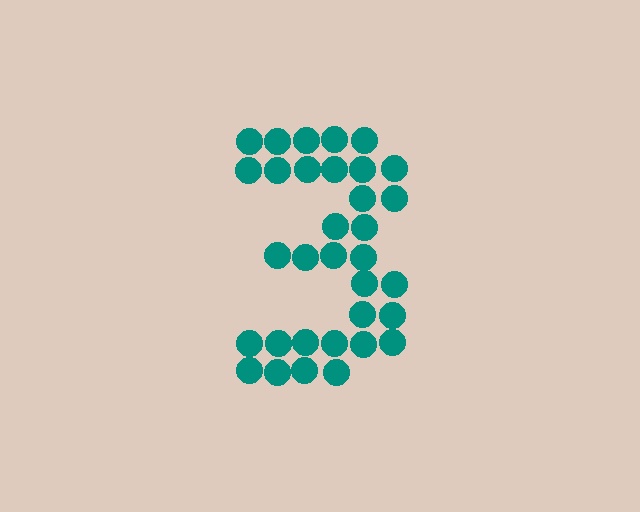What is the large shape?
The large shape is the digit 3.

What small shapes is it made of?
It is made of small circles.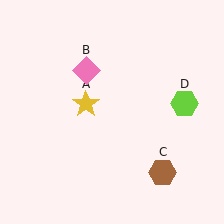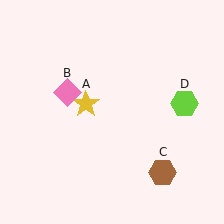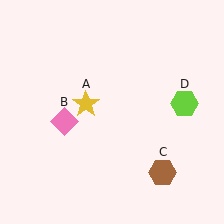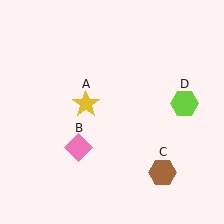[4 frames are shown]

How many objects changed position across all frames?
1 object changed position: pink diamond (object B).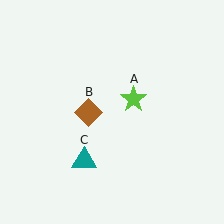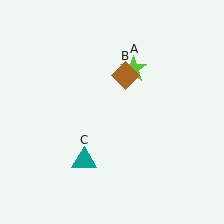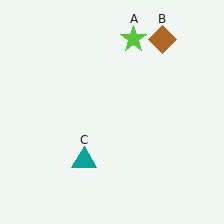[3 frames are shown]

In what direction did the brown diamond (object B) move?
The brown diamond (object B) moved up and to the right.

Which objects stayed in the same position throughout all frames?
Teal triangle (object C) remained stationary.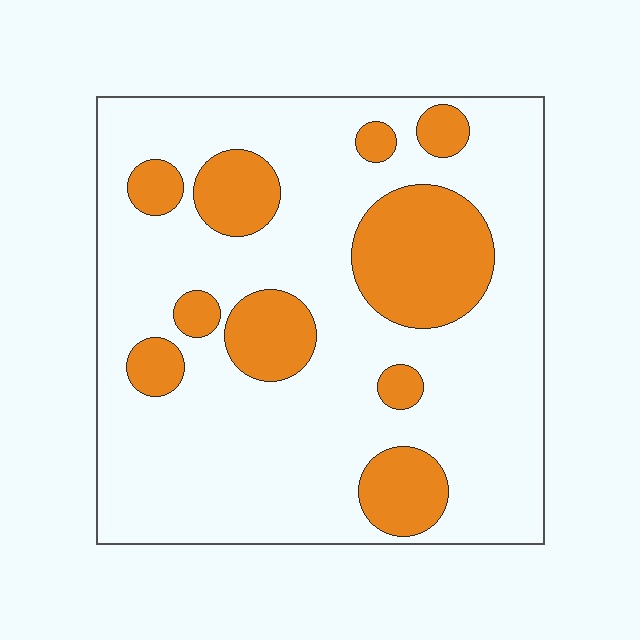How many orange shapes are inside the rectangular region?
10.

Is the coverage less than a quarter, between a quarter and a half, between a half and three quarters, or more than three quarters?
Less than a quarter.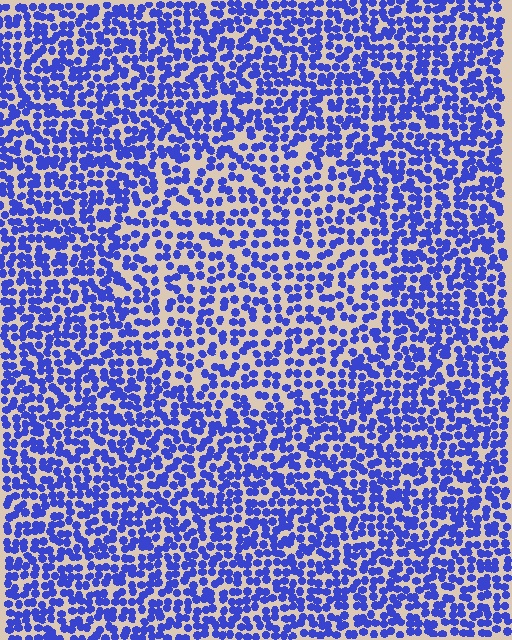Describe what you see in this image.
The image contains small blue elements arranged at two different densities. A circle-shaped region is visible where the elements are less densely packed than the surrounding area.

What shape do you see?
I see a circle.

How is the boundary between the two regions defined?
The boundary is defined by a change in element density (approximately 1.5x ratio). All elements are the same color, size, and shape.